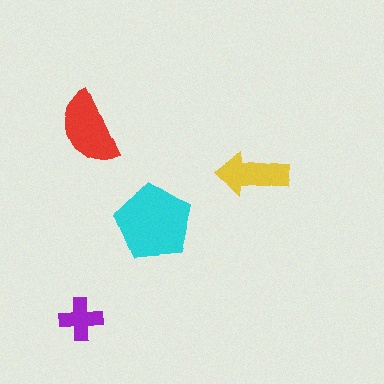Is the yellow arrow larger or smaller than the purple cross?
Larger.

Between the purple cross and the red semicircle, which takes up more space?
The red semicircle.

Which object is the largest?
The cyan pentagon.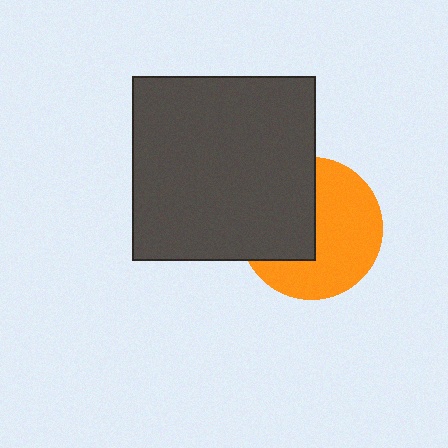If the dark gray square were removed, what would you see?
You would see the complete orange circle.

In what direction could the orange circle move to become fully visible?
The orange circle could move right. That would shift it out from behind the dark gray square entirely.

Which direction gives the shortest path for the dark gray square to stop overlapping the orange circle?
Moving left gives the shortest separation.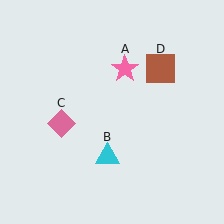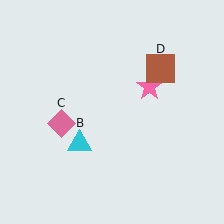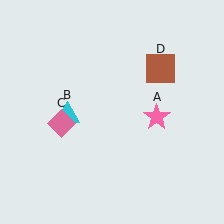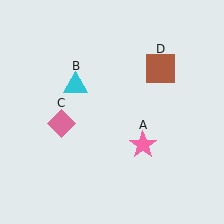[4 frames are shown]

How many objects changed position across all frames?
2 objects changed position: pink star (object A), cyan triangle (object B).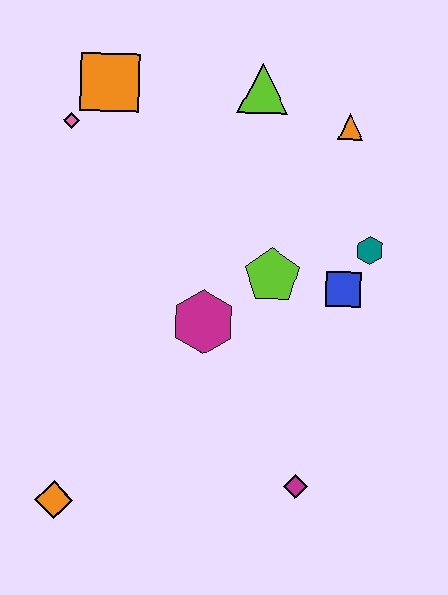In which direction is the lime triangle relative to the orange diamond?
The lime triangle is above the orange diamond.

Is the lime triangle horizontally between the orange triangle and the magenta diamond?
No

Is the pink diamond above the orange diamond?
Yes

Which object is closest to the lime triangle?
The orange triangle is closest to the lime triangle.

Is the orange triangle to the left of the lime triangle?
No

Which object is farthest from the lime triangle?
The orange diamond is farthest from the lime triangle.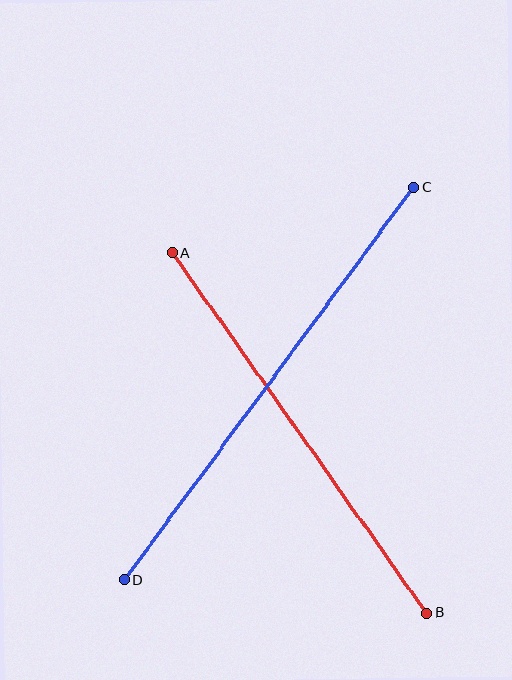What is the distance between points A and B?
The distance is approximately 441 pixels.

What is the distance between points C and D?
The distance is approximately 488 pixels.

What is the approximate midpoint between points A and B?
The midpoint is at approximately (299, 433) pixels.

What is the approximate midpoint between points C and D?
The midpoint is at approximately (269, 383) pixels.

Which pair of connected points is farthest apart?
Points C and D are farthest apart.